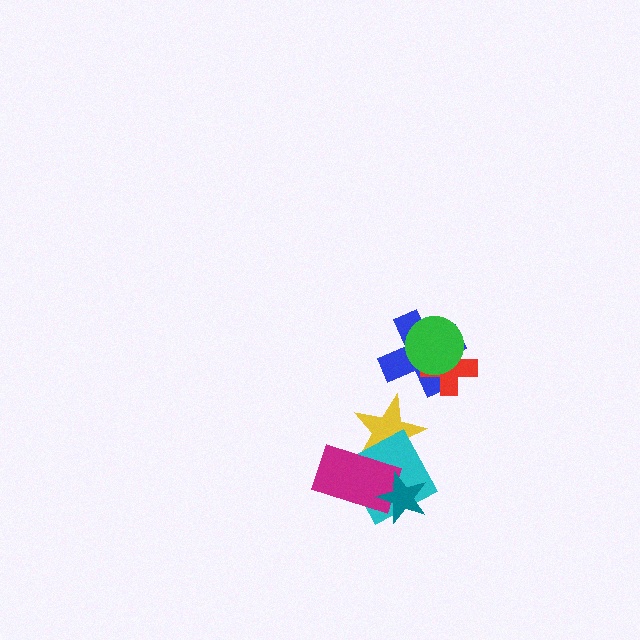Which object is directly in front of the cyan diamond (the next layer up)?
The magenta rectangle is directly in front of the cyan diamond.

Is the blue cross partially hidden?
Yes, it is partially covered by another shape.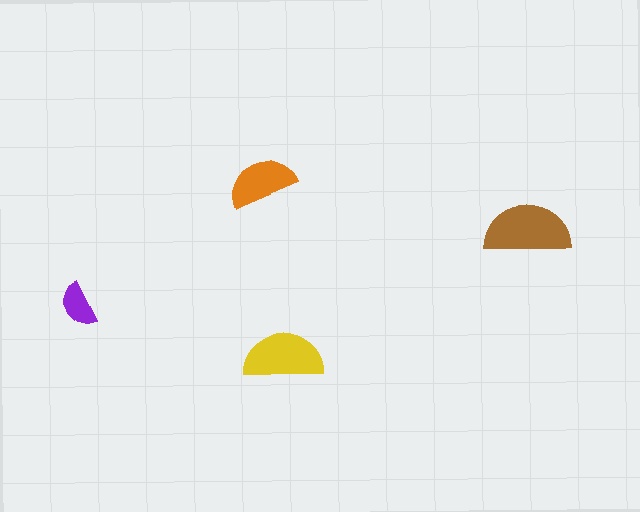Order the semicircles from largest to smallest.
the brown one, the yellow one, the orange one, the purple one.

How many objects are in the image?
There are 4 objects in the image.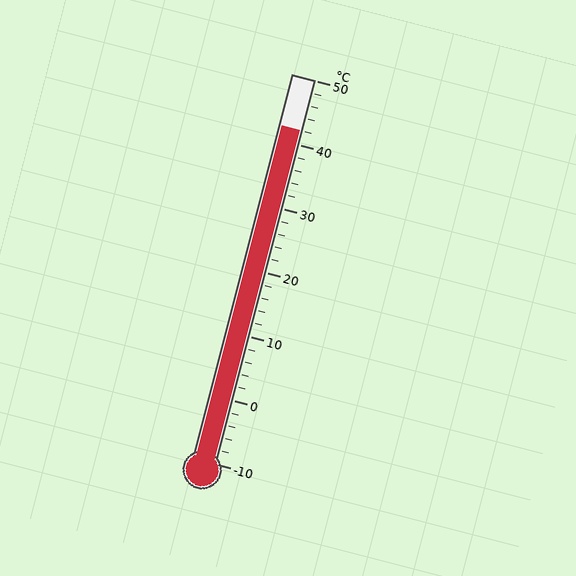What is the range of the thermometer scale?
The thermometer scale ranges from -10°C to 50°C.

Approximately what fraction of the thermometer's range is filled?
The thermometer is filled to approximately 85% of its range.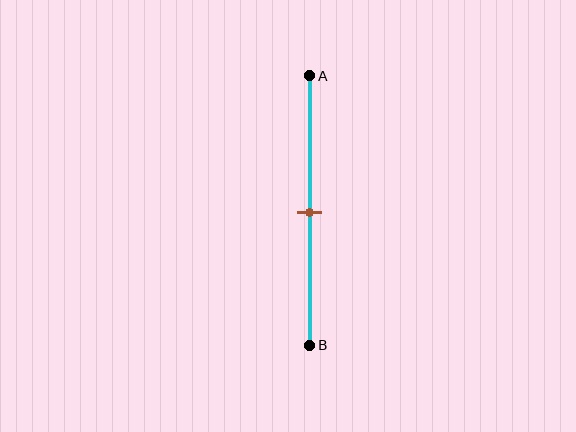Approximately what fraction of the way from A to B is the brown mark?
The brown mark is approximately 50% of the way from A to B.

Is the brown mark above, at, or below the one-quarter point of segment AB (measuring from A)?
The brown mark is below the one-quarter point of segment AB.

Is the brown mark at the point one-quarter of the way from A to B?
No, the mark is at about 50% from A, not at the 25% one-quarter point.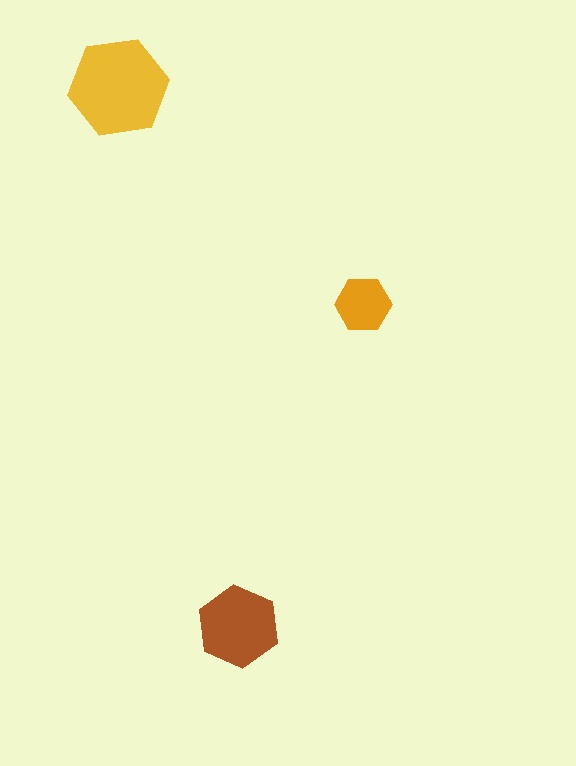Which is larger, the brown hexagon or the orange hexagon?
The brown one.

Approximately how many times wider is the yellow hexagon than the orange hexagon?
About 2 times wider.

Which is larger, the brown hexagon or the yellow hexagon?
The yellow one.